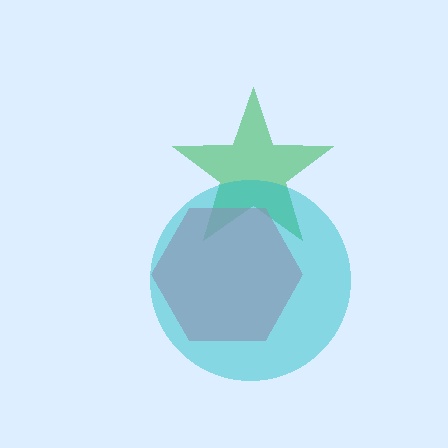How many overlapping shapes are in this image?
There are 3 overlapping shapes in the image.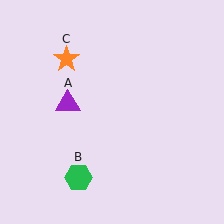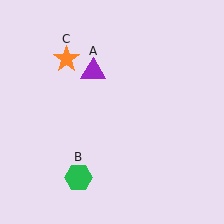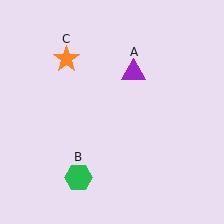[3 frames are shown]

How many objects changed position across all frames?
1 object changed position: purple triangle (object A).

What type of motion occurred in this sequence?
The purple triangle (object A) rotated clockwise around the center of the scene.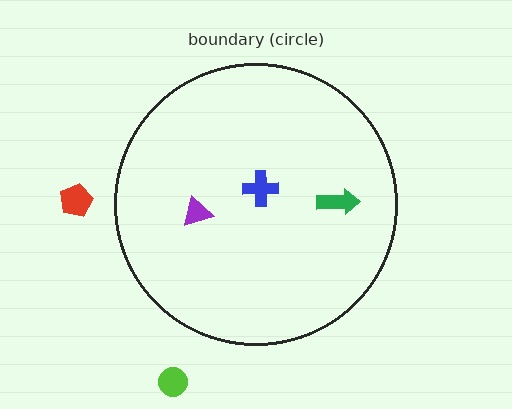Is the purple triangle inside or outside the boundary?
Inside.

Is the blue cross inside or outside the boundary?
Inside.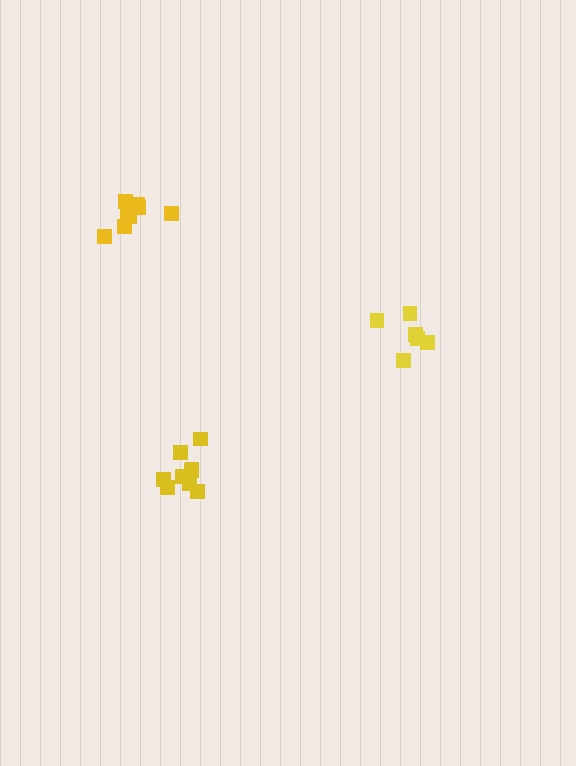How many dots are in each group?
Group 1: 10 dots, Group 2: 8 dots, Group 3: 6 dots (24 total).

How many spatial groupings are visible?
There are 3 spatial groupings.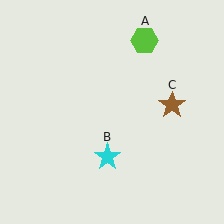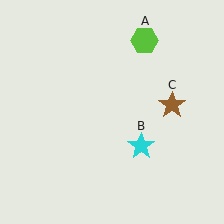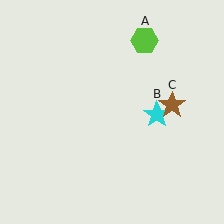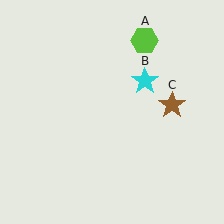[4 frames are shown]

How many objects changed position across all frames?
1 object changed position: cyan star (object B).